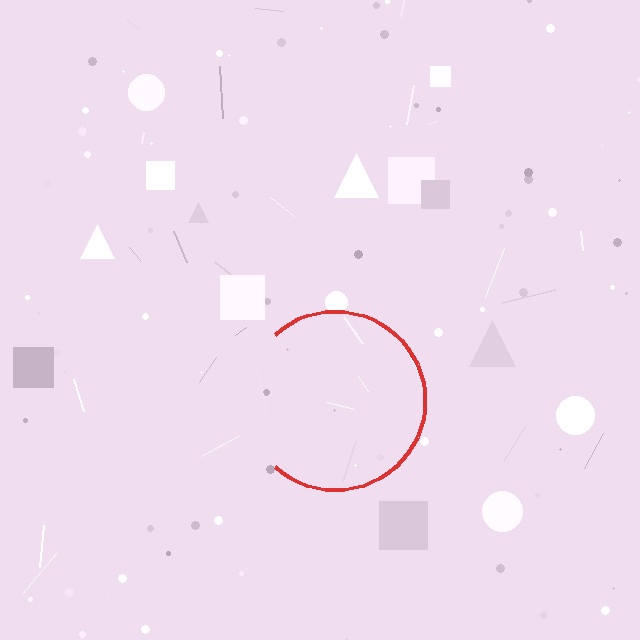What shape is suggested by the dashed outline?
The dashed outline suggests a circle.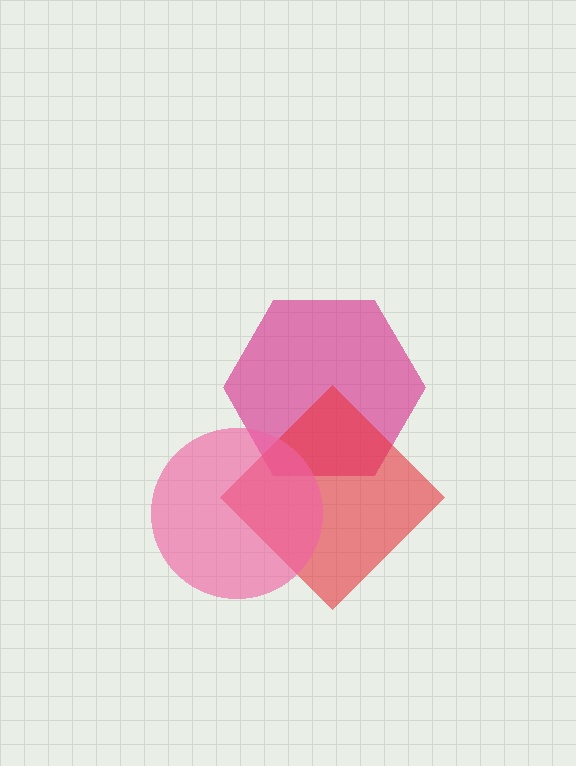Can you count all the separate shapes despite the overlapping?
Yes, there are 3 separate shapes.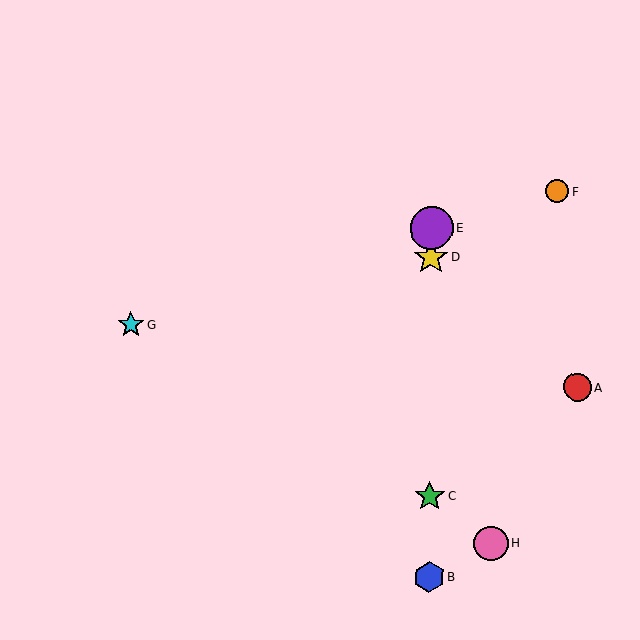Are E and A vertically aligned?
No, E is at x≈431 and A is at x≈577.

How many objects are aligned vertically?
4 objects (B, C, D, E) are aligned vertically.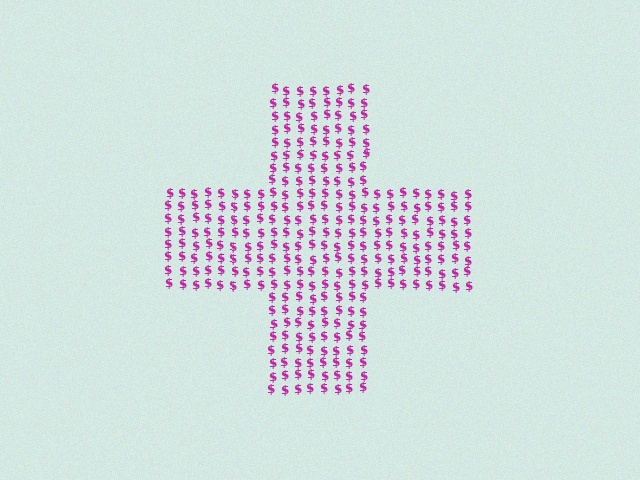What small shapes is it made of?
It is made of small dollar signs.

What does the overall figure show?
The overall figure shows a cross.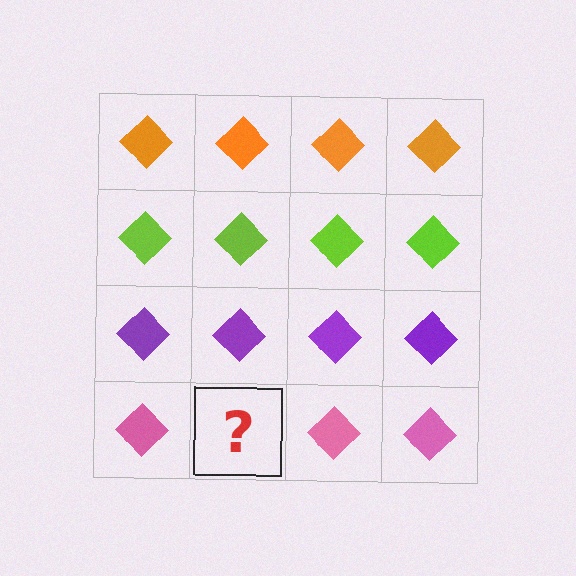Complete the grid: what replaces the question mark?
The question mark should be replaced with a pink diamond.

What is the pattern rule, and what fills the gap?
The rule is that each row has a consistent color. The gap should be filled with a pink diamond.